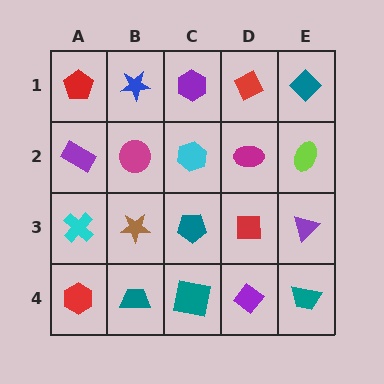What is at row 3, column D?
A red square.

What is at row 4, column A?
A red hexagon.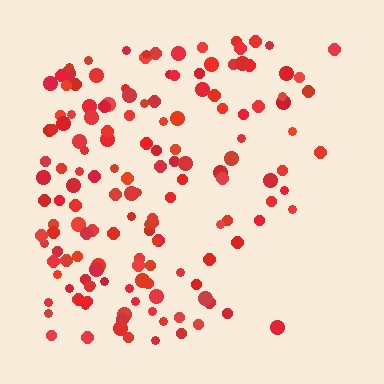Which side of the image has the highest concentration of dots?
The left.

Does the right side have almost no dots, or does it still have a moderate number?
Still a moderate number, just noticeably fewer than the left.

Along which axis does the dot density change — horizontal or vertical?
Horizontal.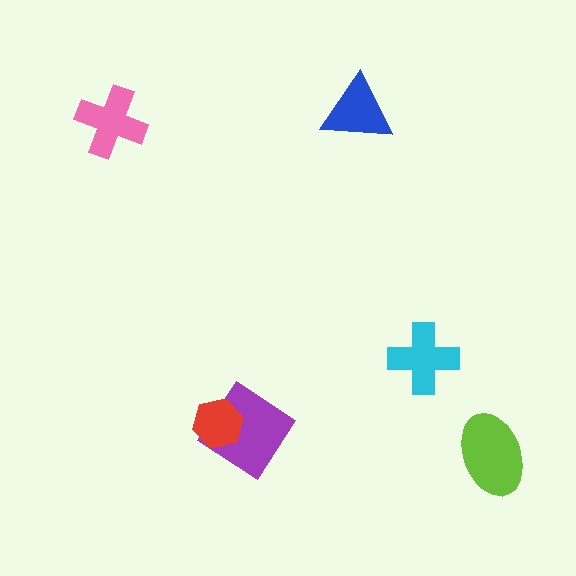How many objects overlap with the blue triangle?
0 objects overlap with the blue triangle.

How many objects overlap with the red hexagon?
1 object overlaps with the red hexagon.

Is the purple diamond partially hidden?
Yes, it is partially covered by another shape.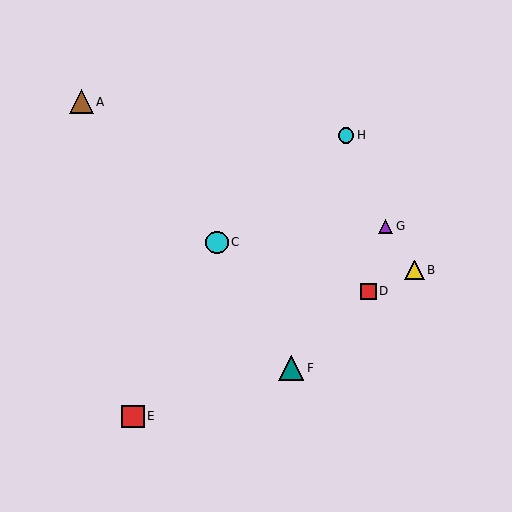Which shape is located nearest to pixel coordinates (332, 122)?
The cyan circle (labeled H) at (346, 135) is nearest to that location.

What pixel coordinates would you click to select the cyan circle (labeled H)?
Click at (346, 135) to select the cyan circle H.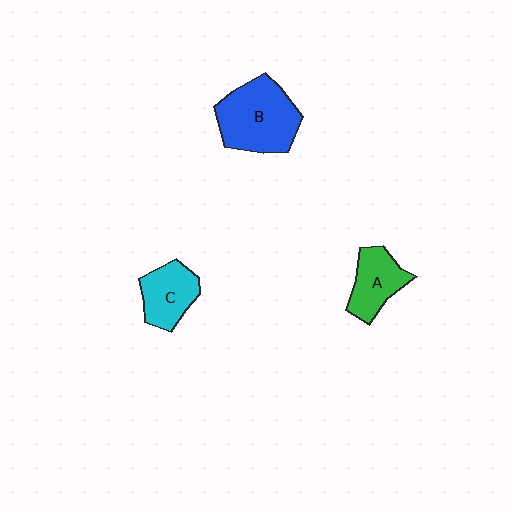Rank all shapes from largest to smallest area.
From largest to smallest: B (blue), C (cyan), A (green).